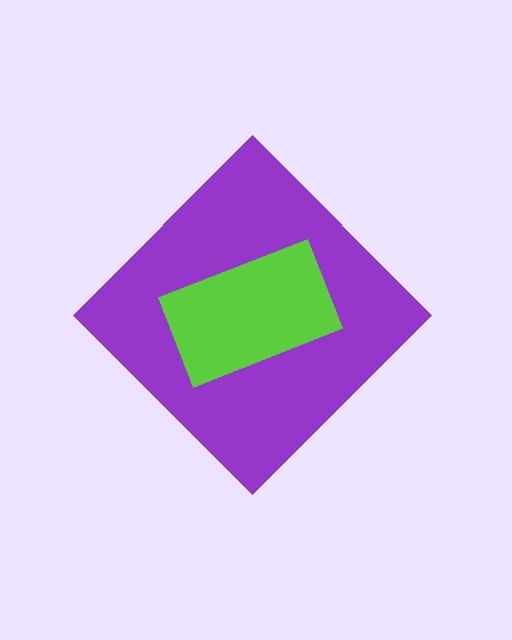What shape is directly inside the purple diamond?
The lime rectangle.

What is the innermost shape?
The lime rectangle.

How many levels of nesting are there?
2.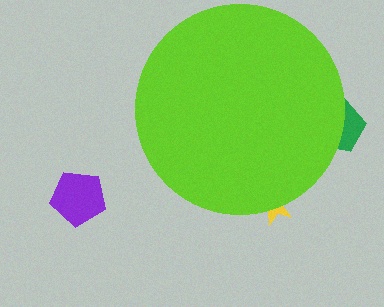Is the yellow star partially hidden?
Yes, the yellow star is partially hidden behind the lime circle.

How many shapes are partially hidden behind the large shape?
2 shapes are partially hidden.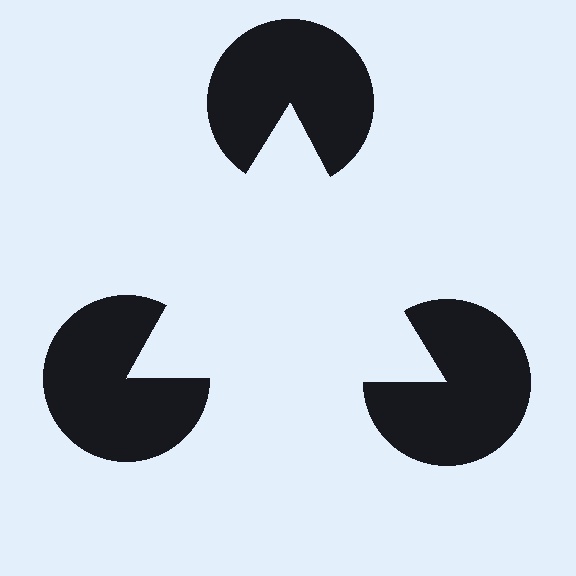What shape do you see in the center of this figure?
An illusory triangle — its edges are inferred from the aligned wedge cuts in the pac-man discs, not physically drawn.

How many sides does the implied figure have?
3 sides.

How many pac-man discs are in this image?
There are 3 — one at each vertex of the illusory triangle.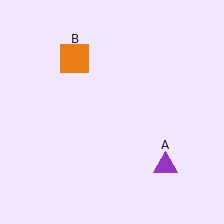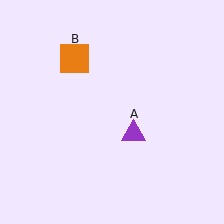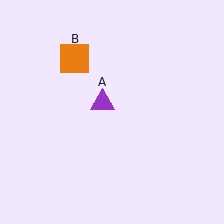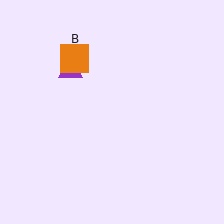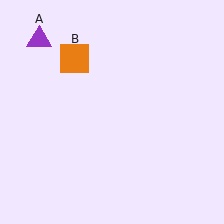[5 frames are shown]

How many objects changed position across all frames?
1 object changed position: purple triangle (object A).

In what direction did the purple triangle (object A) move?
The purple triangle (object A) moved up and to the left.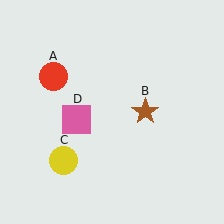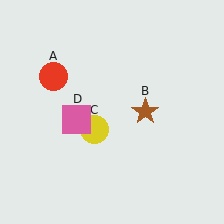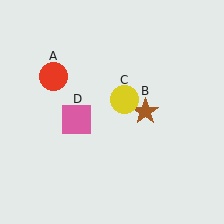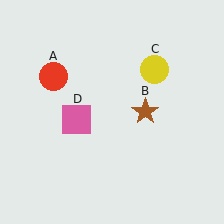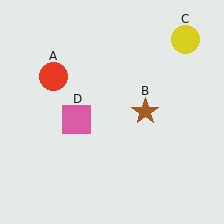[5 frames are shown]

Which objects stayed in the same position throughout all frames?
Red circle (object A) and brown star (object B) and pink square (object D) remained stationary.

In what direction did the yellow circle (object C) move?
The yellow circle (object C) moved up and to the right.